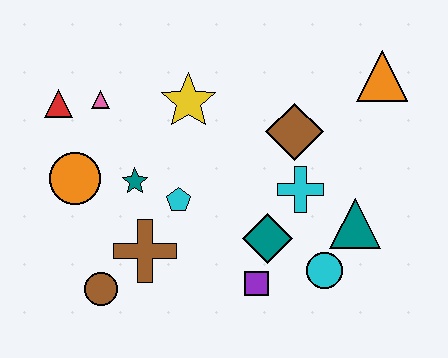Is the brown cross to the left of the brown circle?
No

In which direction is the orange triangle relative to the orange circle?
The orange triangle is to the right of the orange circle.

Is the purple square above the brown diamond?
No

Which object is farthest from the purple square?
The red triangle is farthest from the purple square.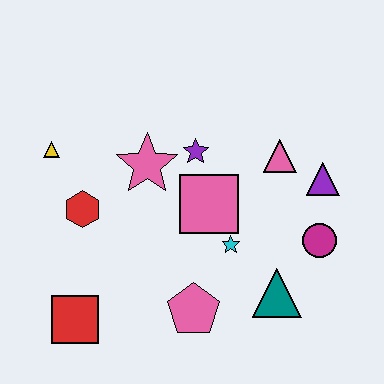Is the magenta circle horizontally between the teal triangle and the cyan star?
No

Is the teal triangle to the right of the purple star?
Yes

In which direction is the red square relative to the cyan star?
The red square is to the left of the cyan star.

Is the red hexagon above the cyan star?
Yes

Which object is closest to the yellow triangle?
The red hexagon is closest to the yellow triangle.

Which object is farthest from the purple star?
The red square is farthest from the purple star.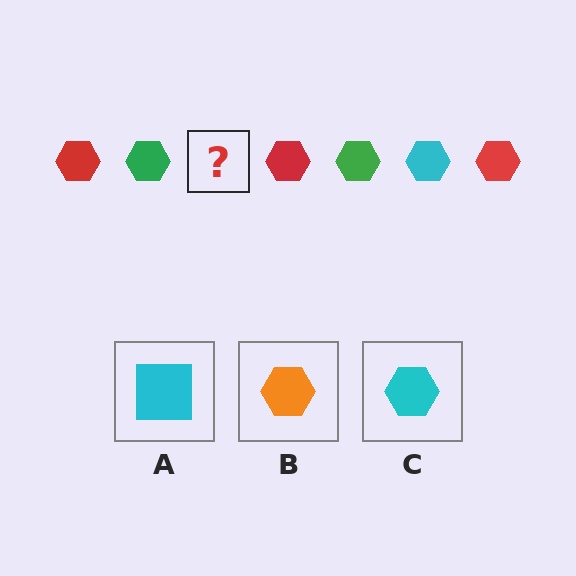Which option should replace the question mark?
Option C.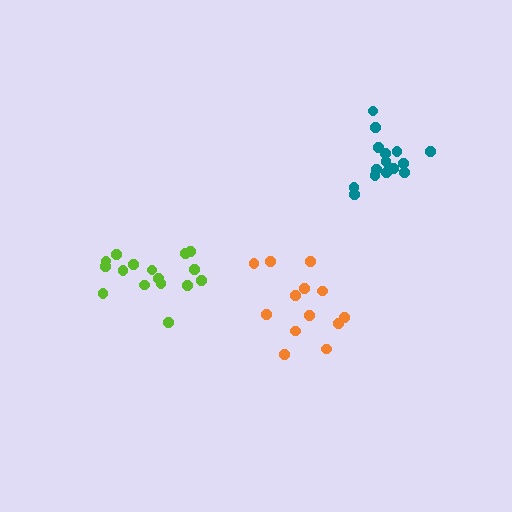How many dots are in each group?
Group 1: 15 dots, Group 2: 16 dots, Group 3: 13 dots (44 total).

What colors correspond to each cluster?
The clusters are colored: teal, lime, orange.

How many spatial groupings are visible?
There are 3 spatial groupings.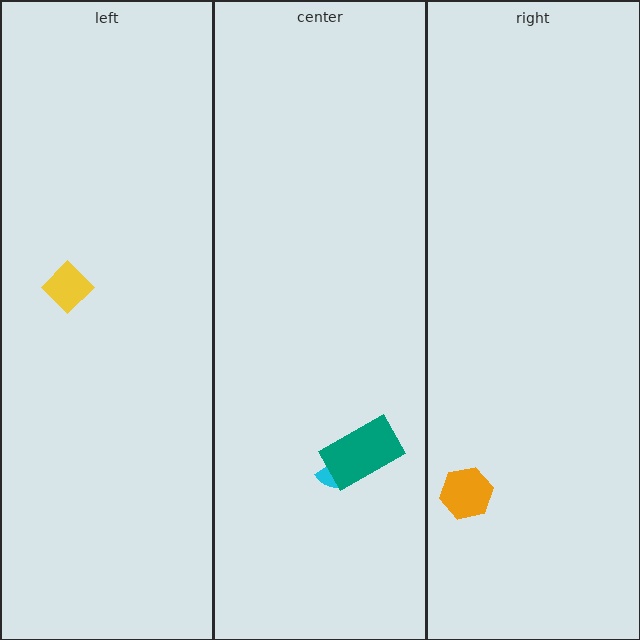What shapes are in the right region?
The orange hexagon.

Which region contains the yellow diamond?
The left region.